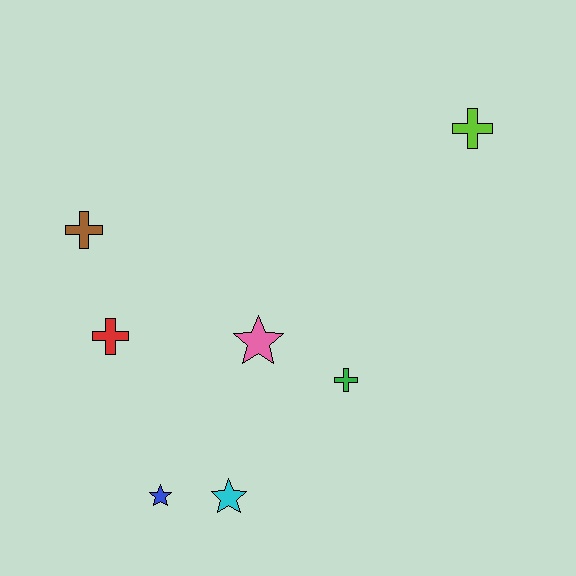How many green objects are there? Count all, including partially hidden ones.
There is 1 green object.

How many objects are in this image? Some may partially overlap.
There are 7 objects.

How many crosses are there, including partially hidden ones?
There are 4 crosses.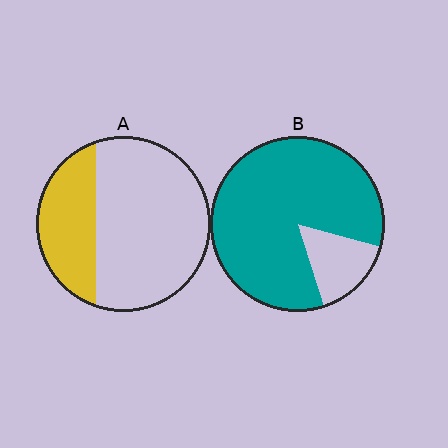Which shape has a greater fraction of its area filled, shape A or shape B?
Shape B.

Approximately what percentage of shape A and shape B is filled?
A is approximately 30% and B is approximately 85%.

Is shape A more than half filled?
No.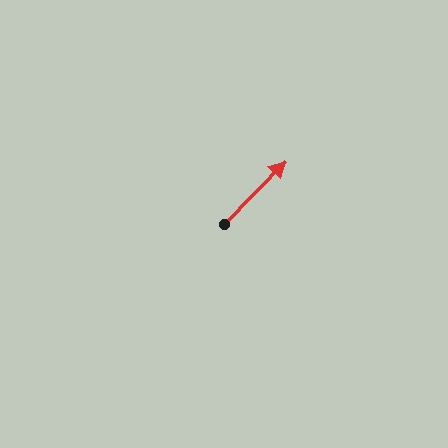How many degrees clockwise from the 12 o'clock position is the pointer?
Approximately 44 degrees.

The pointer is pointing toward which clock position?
Roughly 1 o'clock.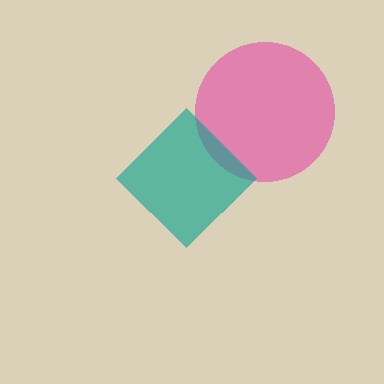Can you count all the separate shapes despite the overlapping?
Yes, there are 2 separate shapes.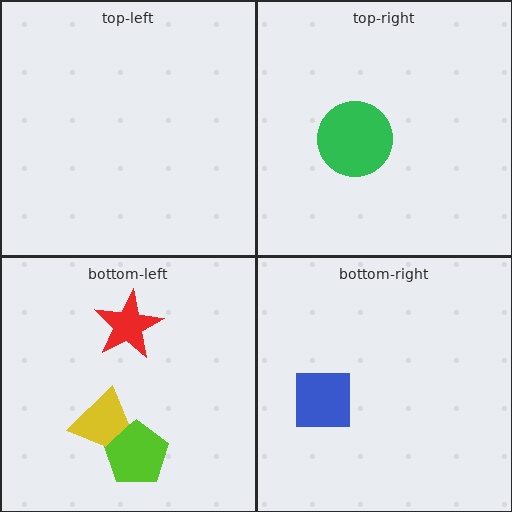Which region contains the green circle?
The top-right region.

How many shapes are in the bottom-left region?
3.